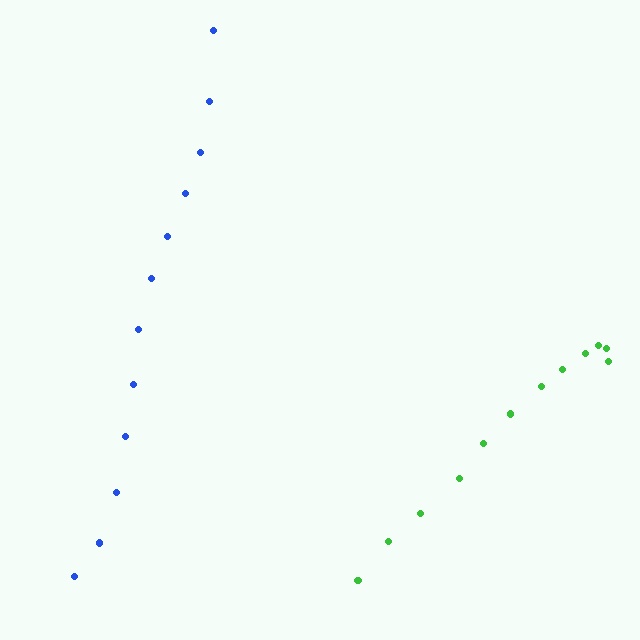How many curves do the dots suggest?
There are 2 distinct paths.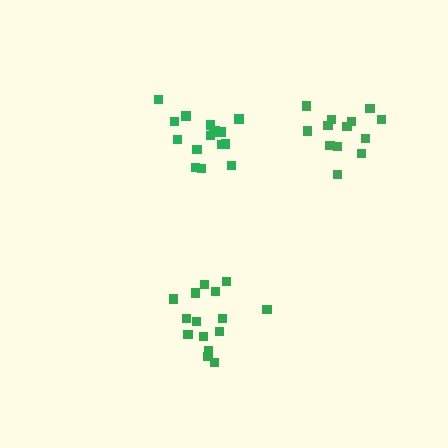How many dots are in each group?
Group 1: 13 dots, Group 2: 15 dots, Group 3: 16 dots (44 total).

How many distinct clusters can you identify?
There are 3 distinct clusters.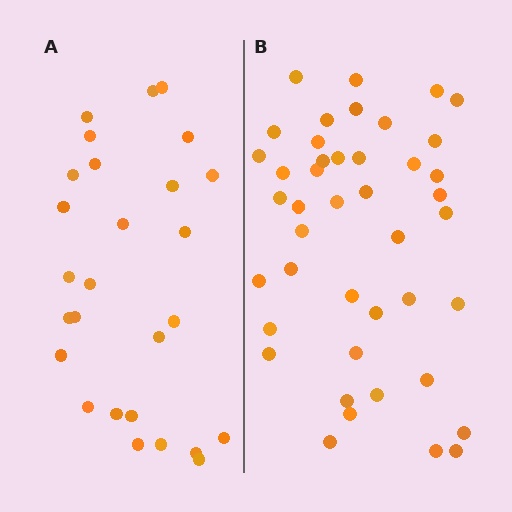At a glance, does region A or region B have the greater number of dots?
Region B (the right region) has more dots.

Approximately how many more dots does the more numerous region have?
Region B has approximately 15 more dots than region A.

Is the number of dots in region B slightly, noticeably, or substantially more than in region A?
Region B has substantially more. The ratio is roughly 1.6 to 1.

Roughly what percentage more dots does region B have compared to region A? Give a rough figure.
About 60% more.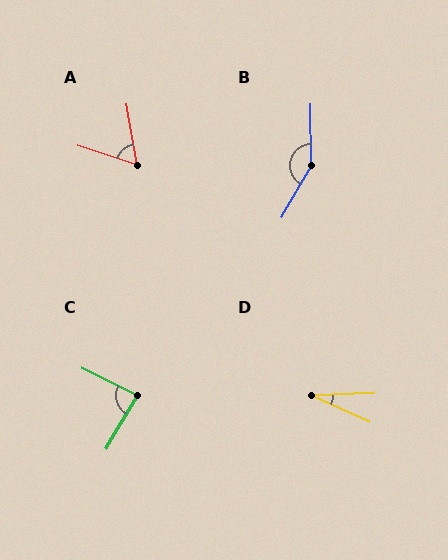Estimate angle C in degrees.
Approximately 86 degrees.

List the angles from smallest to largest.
D (26°), A (62°), C (86°), B (150°).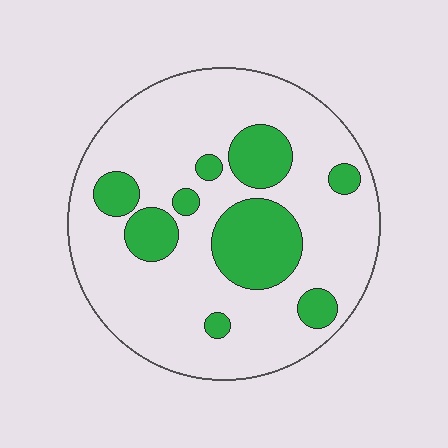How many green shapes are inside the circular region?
9.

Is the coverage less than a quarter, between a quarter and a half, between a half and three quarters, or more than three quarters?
Less than a quarter.